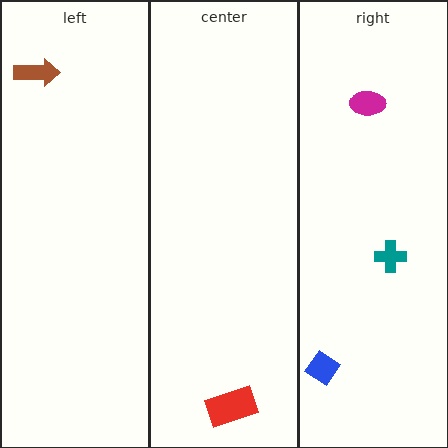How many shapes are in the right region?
3.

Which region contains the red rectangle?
The center region.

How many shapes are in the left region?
1.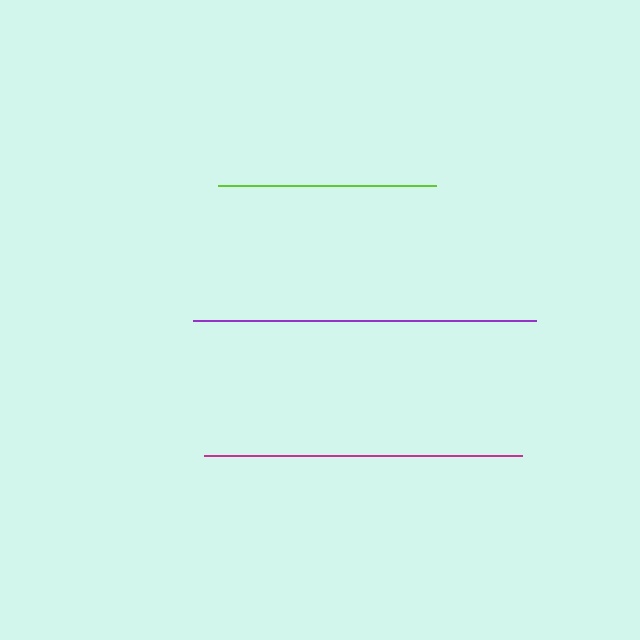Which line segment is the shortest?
The lime line is the shortest at approximately 218 pixels.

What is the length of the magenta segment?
The magenta segment is approximately 318 pixels long.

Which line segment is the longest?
The purple line is the longest at approximately 343 pixels.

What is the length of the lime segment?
The lime segment is approximately 218 pixels long.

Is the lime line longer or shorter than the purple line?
The purple line is longer than the lime line.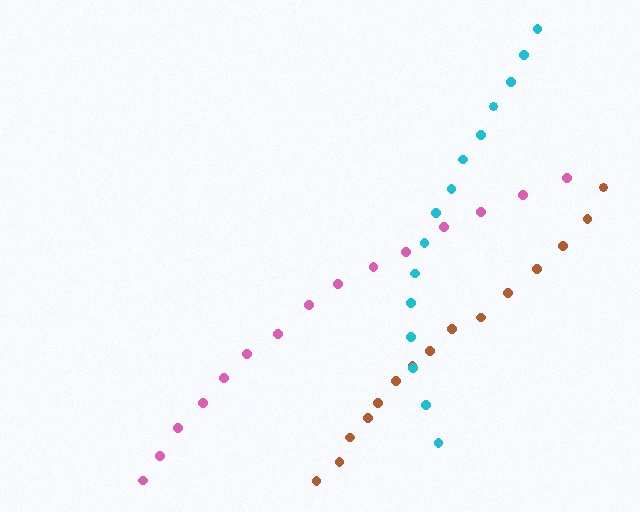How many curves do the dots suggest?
There are 3 distinct paths.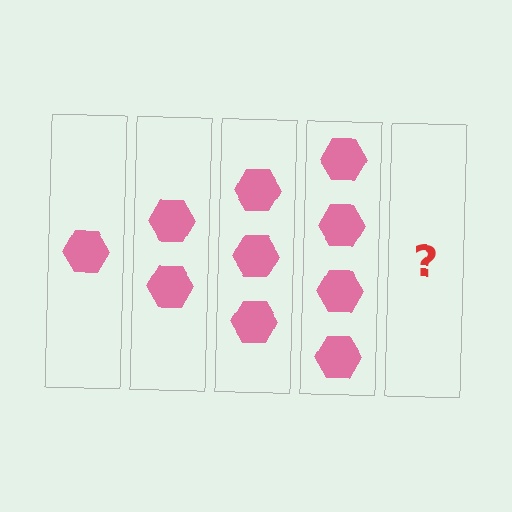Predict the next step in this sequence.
The next step is 5 hexagons.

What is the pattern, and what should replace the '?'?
The pattern is that each step adds one more hexagon. The '?' should be 5 hexagons.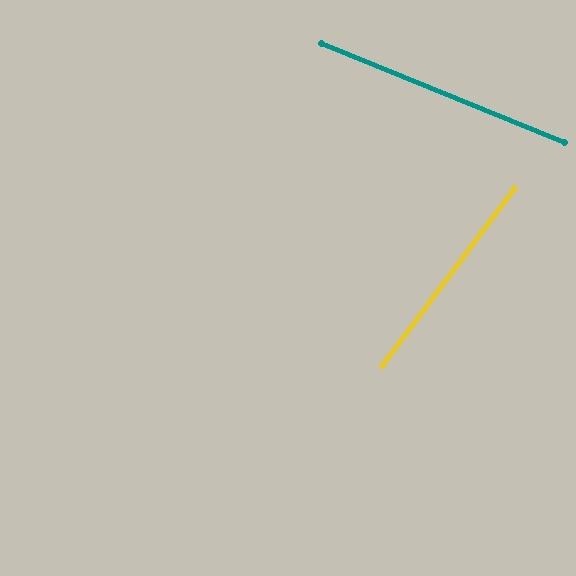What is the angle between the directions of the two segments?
Approximately 75 degrees.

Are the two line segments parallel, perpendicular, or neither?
Neither parallel nor perpendicular — they differ by about 75°.